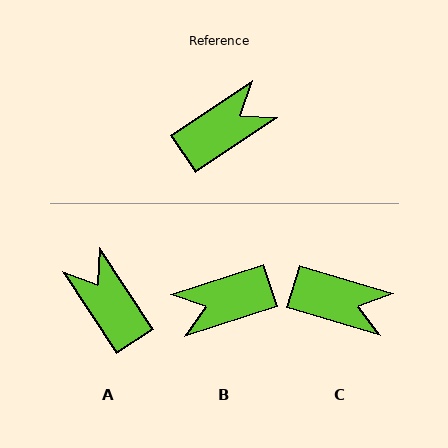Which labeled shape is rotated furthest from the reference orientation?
B, about 165 degrees away.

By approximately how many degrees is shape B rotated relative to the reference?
Approximately 165 degrees counter-clockwise.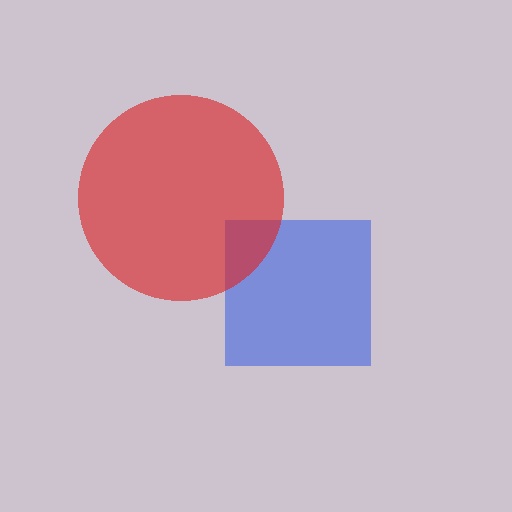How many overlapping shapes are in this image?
There are 2 overlapping shapes in the image.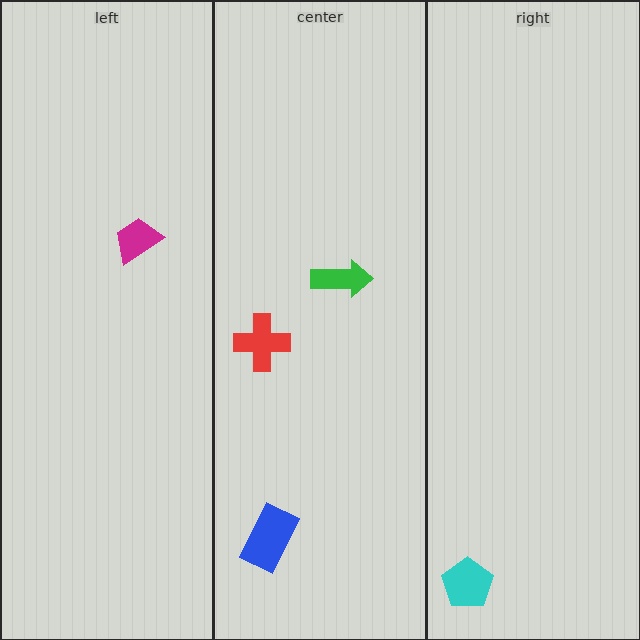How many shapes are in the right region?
1.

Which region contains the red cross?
The center region.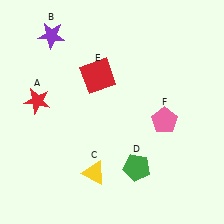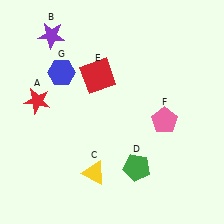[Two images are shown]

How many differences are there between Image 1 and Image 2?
There is 1 difference between the two images.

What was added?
A blue hexagon (G) was added in Image 2.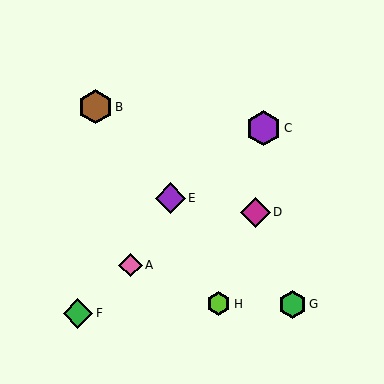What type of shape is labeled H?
Shape H is a lime hexagon.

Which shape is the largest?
The purple hexagon (labeled C) is the largest.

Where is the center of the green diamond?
The center of the green diamond is at (78, 313).